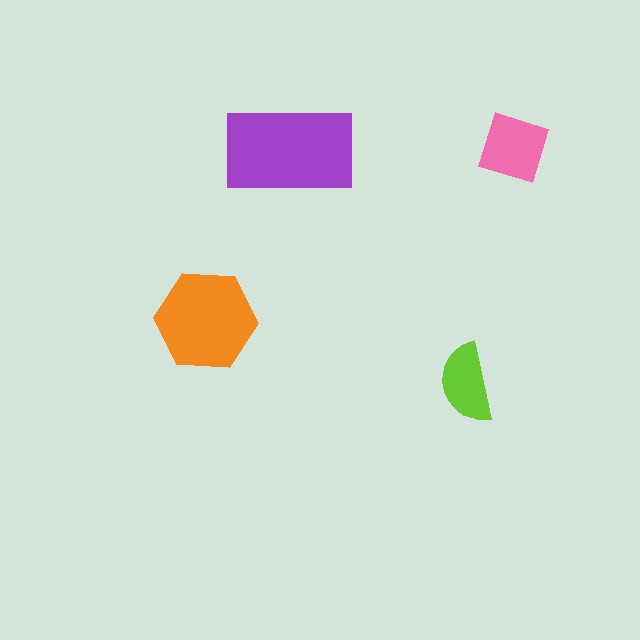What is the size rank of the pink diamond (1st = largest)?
3rd.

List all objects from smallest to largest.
The lime semicircle, the pink diamond, the orange hexagon, the purple rectangle.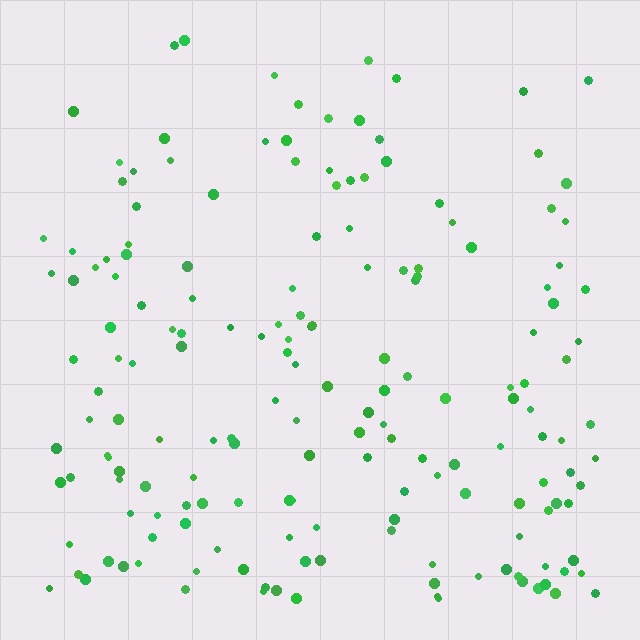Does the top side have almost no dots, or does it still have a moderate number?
Still a moderate number, just noticeably fewer than the bottom.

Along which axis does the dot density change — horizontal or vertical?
Vertical.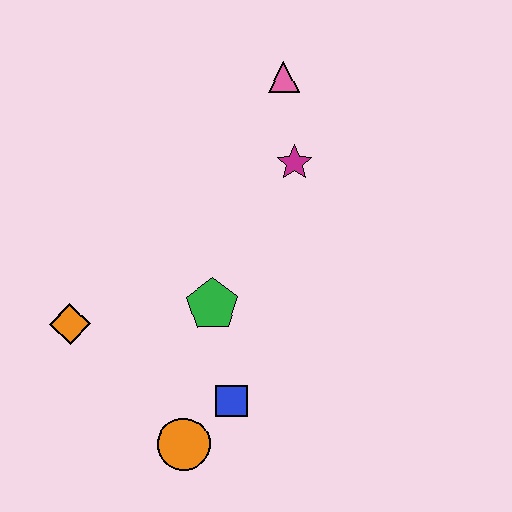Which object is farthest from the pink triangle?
The orange circle is farthest from the pink triangle.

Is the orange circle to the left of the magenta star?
Yes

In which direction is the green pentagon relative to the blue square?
The green pentagon is above the blue square.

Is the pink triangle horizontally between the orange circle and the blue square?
No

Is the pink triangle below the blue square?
No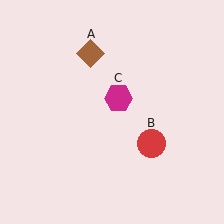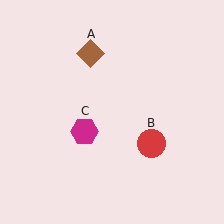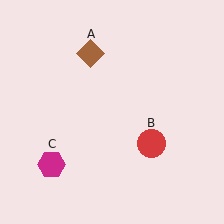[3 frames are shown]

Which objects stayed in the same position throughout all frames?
Brown diamond (object A) and red circle (object B) remained stationary.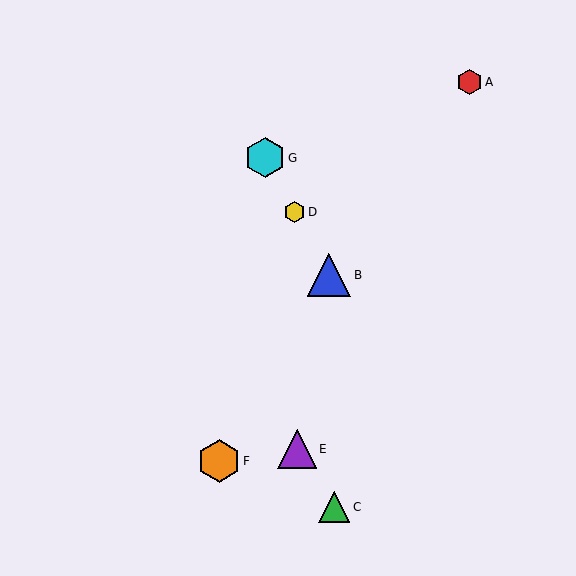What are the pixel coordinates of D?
Object D is at (295, 212).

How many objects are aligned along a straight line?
3 objects (B, D, G) are aligned along a straight line.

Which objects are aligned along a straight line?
Objects B, D, G are aligned along a straight line.